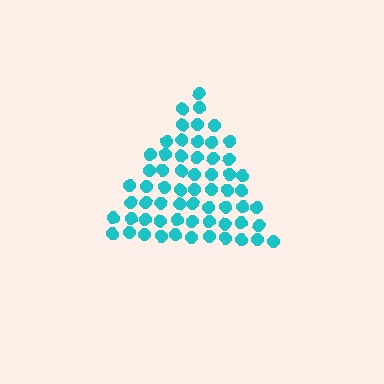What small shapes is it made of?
It is made of small circles.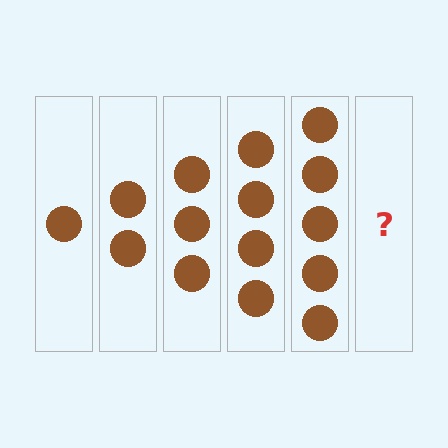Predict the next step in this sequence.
The next step is 6 circles.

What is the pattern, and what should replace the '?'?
The pattern is that each step adds one more circle. The '?' should be 6 circles.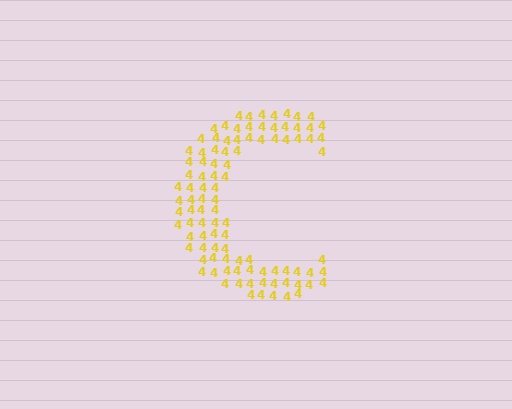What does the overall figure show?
The overall figure shows the letter C.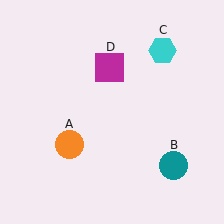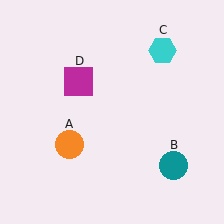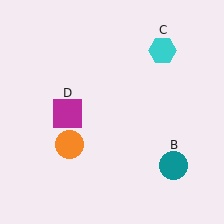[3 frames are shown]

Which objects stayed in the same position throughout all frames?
Orange circle (object A) and teal circle (object B) and cyan hexagon (object C) remained stationary.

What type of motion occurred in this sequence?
The magenta square (object D) rotated counterclockwise around the center of the scene.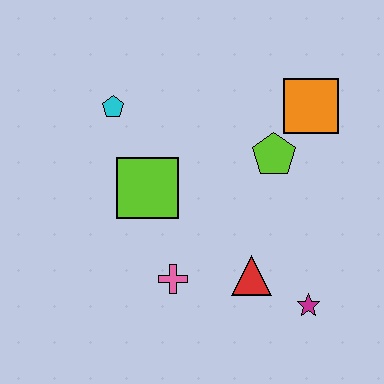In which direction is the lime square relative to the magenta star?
The lime square is to the left of the magenta star.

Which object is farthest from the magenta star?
The cyan pentagon is farthest from the magenta star.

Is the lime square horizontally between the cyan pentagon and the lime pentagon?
Yes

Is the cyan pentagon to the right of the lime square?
No